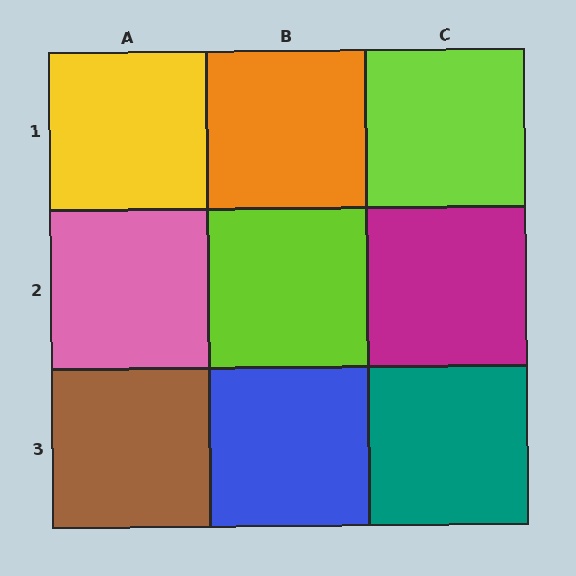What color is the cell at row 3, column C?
Teal.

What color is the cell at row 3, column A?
Brown.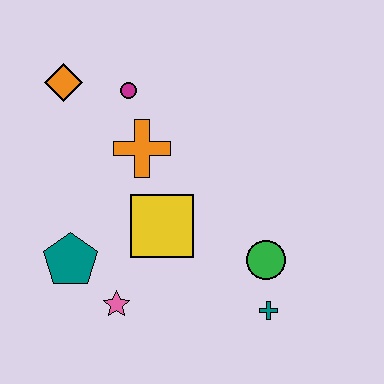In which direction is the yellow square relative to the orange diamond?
The yellow square is below the orange diamond.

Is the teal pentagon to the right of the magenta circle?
No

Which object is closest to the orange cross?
The magenta circle is closest to the orange cross.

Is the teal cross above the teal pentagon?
No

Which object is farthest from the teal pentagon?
The teal cross is farthest from the teal pentagon.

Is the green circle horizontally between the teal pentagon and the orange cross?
No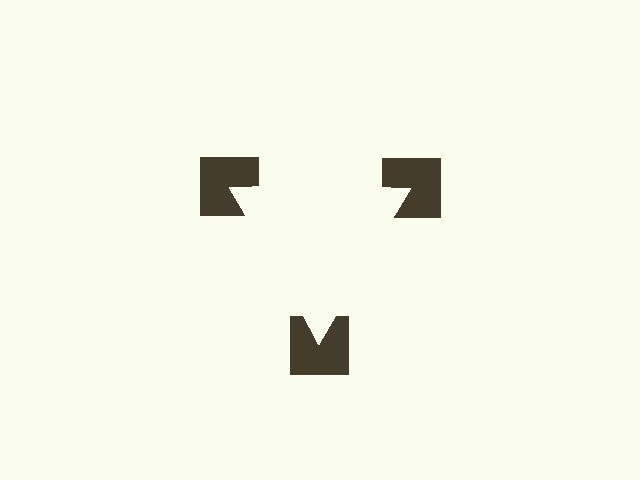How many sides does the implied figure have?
3 sides.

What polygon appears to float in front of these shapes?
An illusory triangle — its edges are inferred from the aligned wedge cuts in the notched squares, not physically drawn.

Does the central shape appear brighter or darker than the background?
It typically appears slightly brighter than the background, even though no actual brightness change is drawn.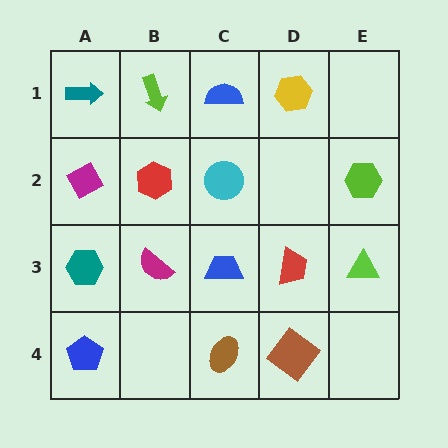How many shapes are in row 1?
4 shapes.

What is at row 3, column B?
A magenta semicircle.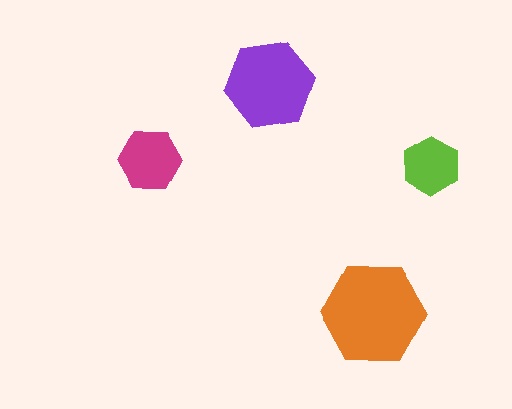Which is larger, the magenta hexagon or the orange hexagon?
The orange one.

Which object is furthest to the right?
The lime hexagon is rightmost.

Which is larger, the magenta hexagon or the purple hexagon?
The purple one.